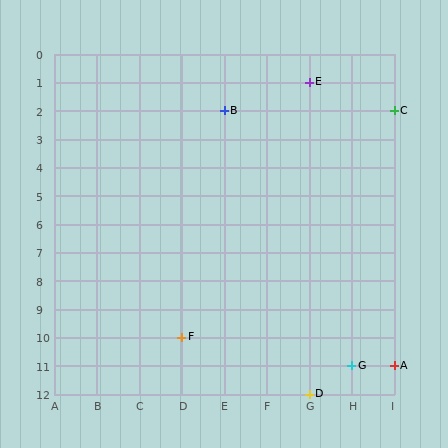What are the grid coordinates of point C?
Point C is at grid coordinates (I, 2).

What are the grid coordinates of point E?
Point E is at grid coordinates (G, 1).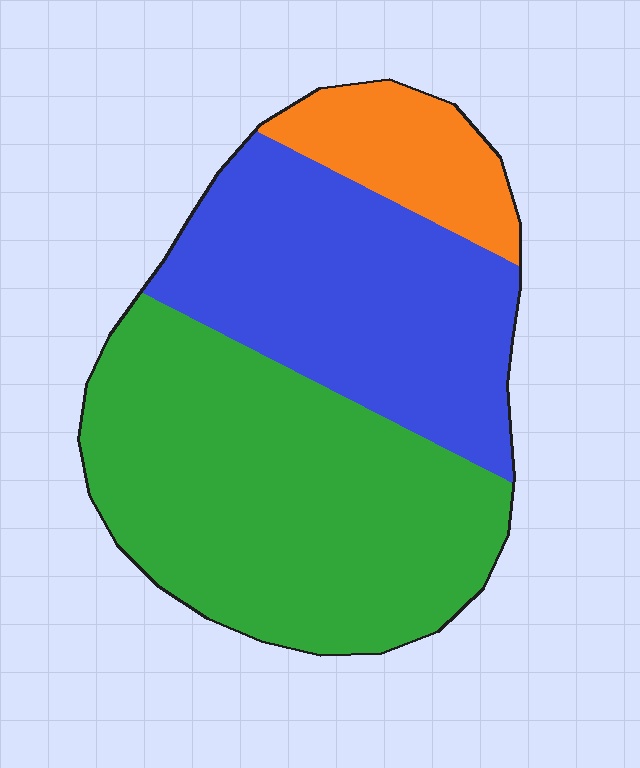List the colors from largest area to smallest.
From largest to smallest: green, blue, orange.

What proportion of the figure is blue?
Blue covers roughly 35% of the figure.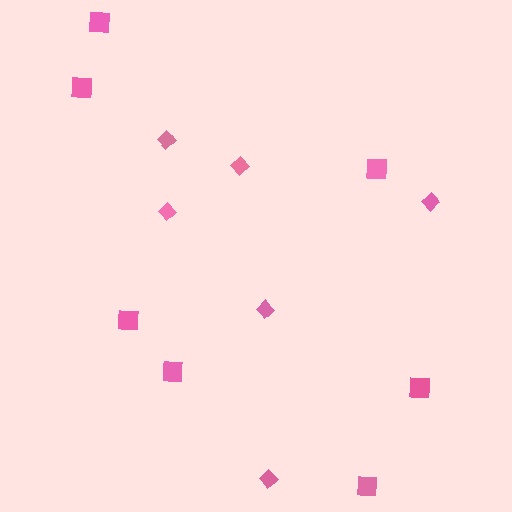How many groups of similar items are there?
There are 2 groups: one group of squares (7) and one group of diamonds (6).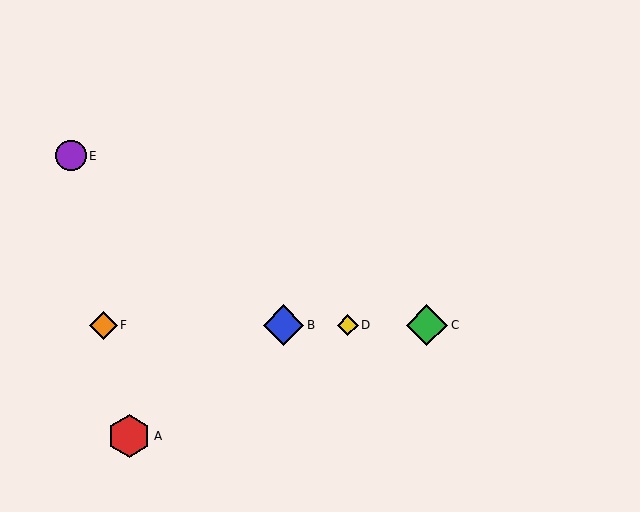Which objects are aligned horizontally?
Objects B, C, D, F are aligned horizontally.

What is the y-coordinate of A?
Object A is at y≈436.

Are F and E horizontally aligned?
No, F is at y≈325 and E is at y≈156.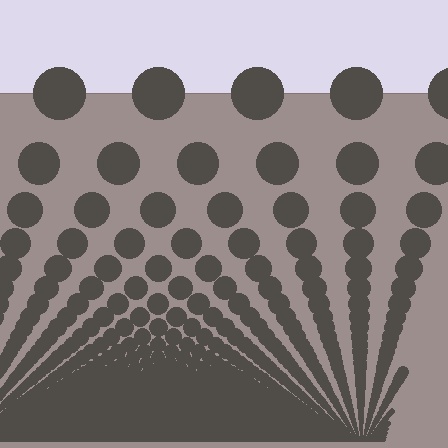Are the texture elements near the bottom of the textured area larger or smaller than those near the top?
Smaller. The gradient is inverted — elements near the bottom are smaller and denser.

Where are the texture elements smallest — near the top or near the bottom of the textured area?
Near the bottom.